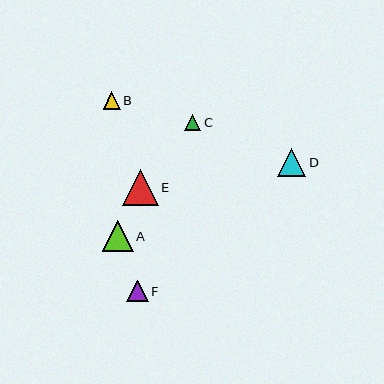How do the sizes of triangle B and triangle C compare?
Triangle B and triangle C are approximately the same size.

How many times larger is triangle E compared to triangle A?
Triangle E is approximately 1.1 times the size of triangle A.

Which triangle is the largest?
Triangle E is the largest with a size of approximately 36 pixels.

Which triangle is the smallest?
Triangle C is the smallest with a size of approximately 16 pixels.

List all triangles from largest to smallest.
From largest to smallest: E, A, D, F, B, C.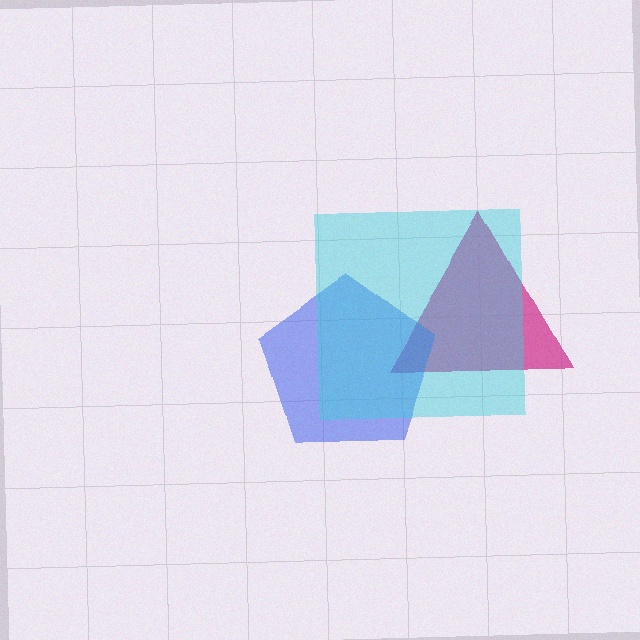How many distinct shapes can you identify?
There are 3 distinct shapes: a magenta triangle, a blue pentagon, a cyan square.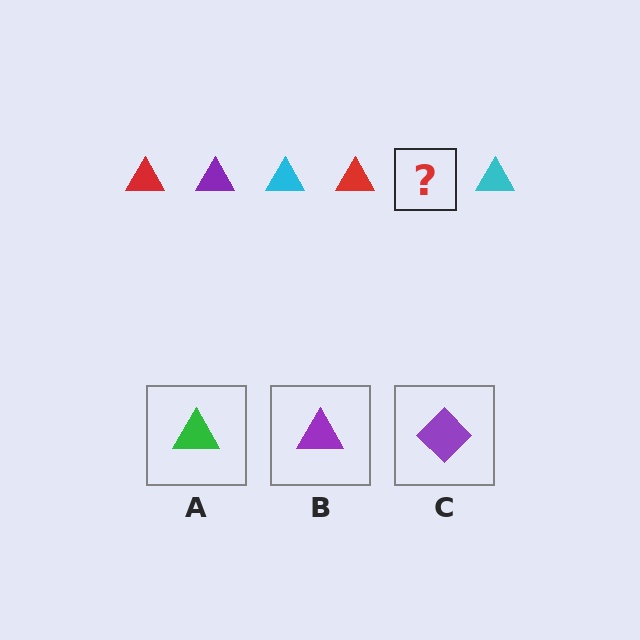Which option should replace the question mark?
Option B.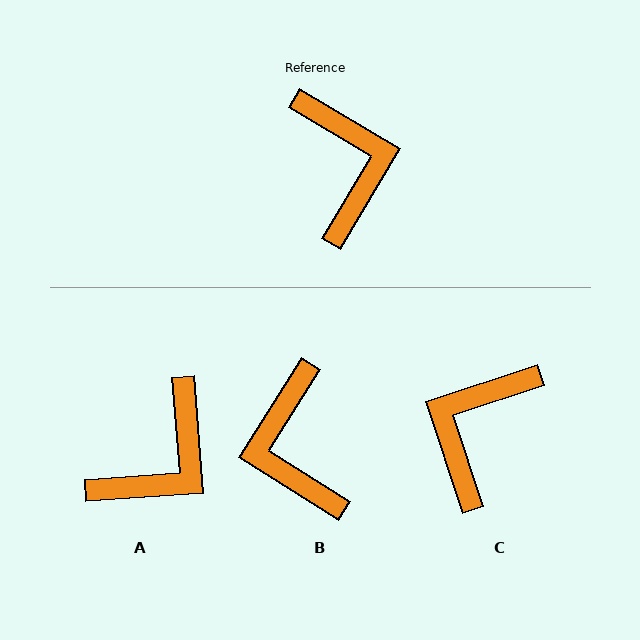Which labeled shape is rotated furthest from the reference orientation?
B, about 178 degrees away.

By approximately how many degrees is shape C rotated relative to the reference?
Approximately 139 degrees counter-clockwise.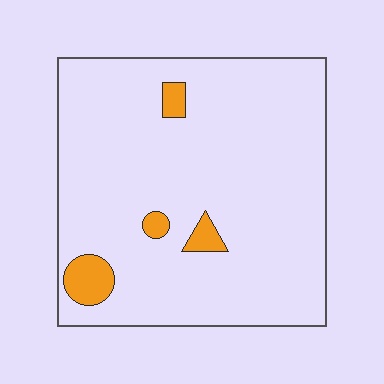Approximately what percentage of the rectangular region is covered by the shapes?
Approximately 5%.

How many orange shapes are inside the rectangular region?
4.